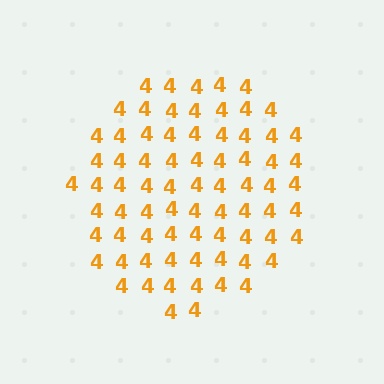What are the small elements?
The small elements are digit 4's.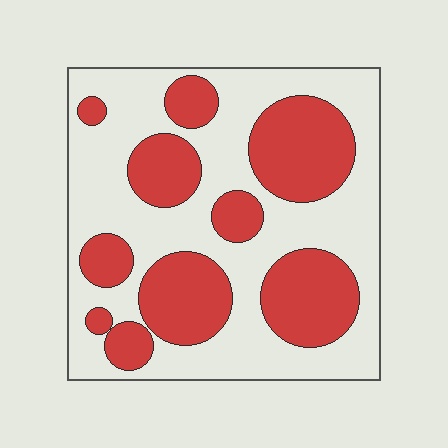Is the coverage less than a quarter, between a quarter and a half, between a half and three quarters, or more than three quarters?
Between a quarter and a half.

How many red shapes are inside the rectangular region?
10.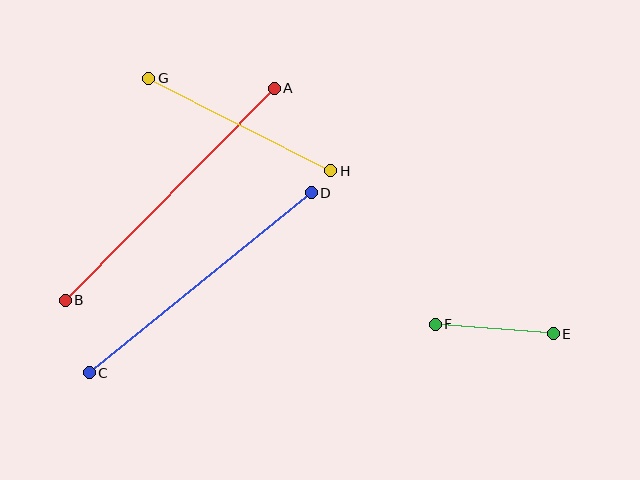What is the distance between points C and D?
The distance is approximately 286 pixels.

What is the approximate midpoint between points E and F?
The midpoint is at approximately (494, 329) pixels.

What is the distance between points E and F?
The distance is approximately 118 pixels.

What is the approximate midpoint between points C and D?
The midpoint is at approximately (200, 283) pixels.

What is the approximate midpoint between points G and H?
The midpoint is at approximately (240, 124) pixels.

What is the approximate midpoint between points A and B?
The midpoint is at approximately (170, 194) pixels.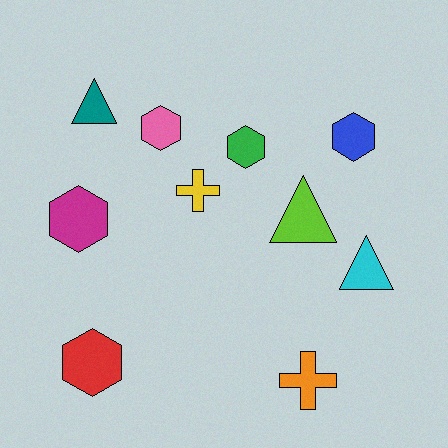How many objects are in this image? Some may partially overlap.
There are 10 objects.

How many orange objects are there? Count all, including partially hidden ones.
There is 1 orange object.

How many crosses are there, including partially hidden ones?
There are 2 crosses.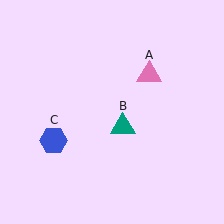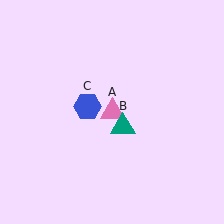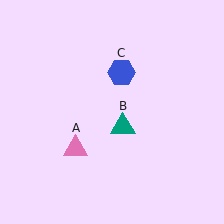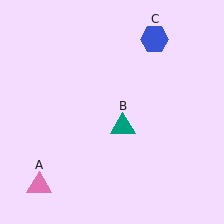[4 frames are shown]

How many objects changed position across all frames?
2 objects changed position: pink triangle (object A), blue hexagon (object C).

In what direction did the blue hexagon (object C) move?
The blue hexagon (object C) moved up and to the right.